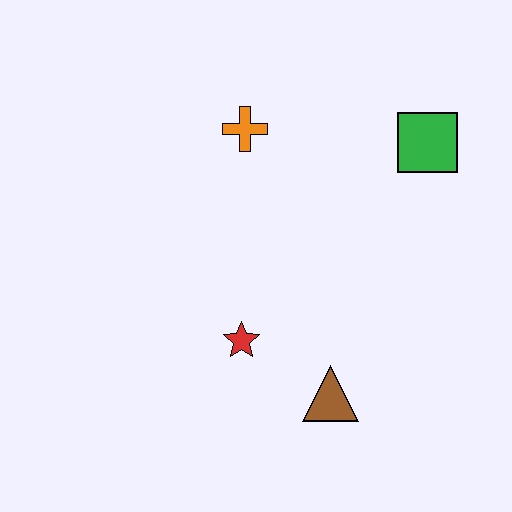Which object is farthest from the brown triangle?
The orange cross is farthest from the brown triangle.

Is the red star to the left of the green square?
Yes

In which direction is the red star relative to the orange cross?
The red star is below the orange cross.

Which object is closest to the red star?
The brown triangle is closest to the red star.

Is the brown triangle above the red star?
No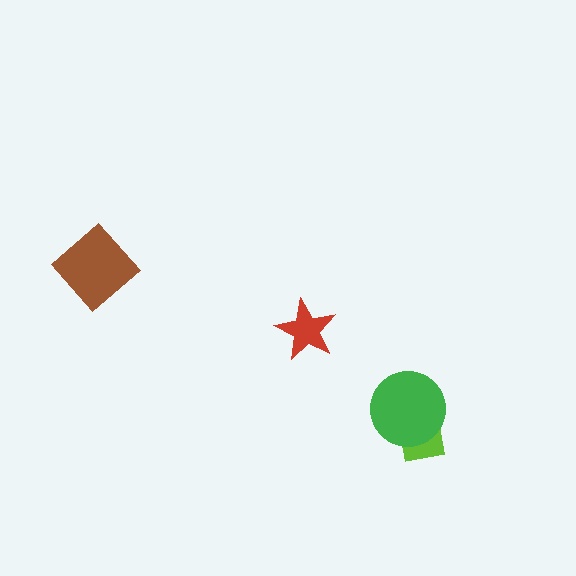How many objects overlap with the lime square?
1 object overlaps with the lime square.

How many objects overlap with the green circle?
1 object overlaps with the green circle.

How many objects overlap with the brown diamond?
0 objects overlap with the brown diamond.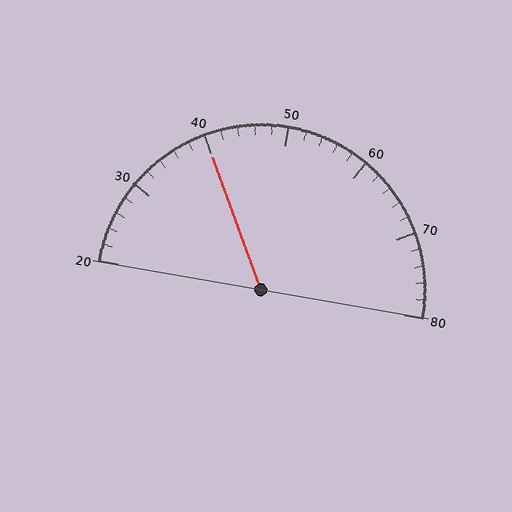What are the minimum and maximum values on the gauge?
The gauge ranges from 20 to 80.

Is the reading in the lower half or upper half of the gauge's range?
The reading is in the lower half of the range (20 to 80).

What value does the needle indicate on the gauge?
The needle indicates approximately 40.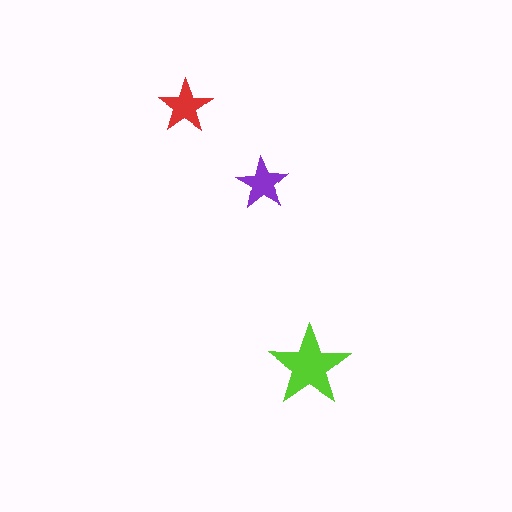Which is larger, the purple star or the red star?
The red one.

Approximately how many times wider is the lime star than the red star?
About 1.5 times wider.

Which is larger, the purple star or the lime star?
The lime one.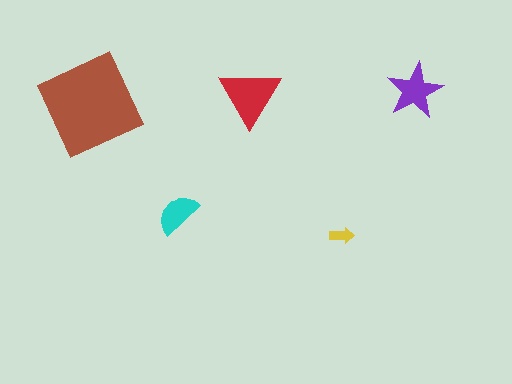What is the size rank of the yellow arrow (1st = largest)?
5th.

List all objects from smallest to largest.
The yellow arrow, the cyan semicircle, the purple star, the red triangle, the brown diamond.